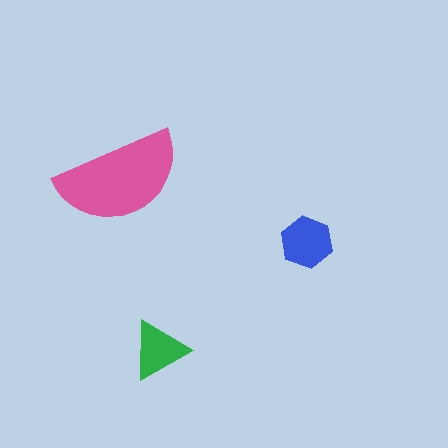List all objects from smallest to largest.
The green triangle, the blue hexagon, the pink semicircle.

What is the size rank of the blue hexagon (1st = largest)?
2nd.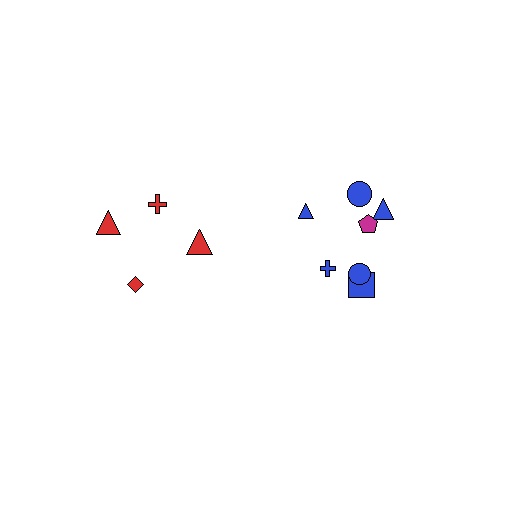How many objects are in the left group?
There are 4 objects.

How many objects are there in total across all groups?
There are 11 objects.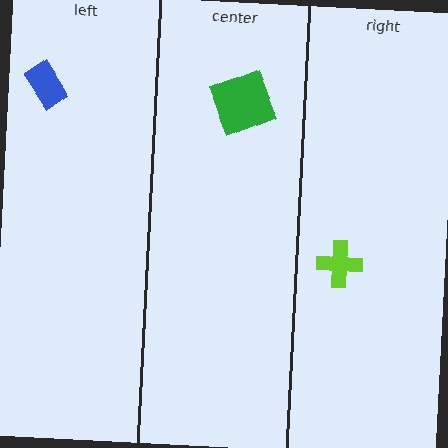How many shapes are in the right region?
1.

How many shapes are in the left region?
1.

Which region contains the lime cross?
The right region.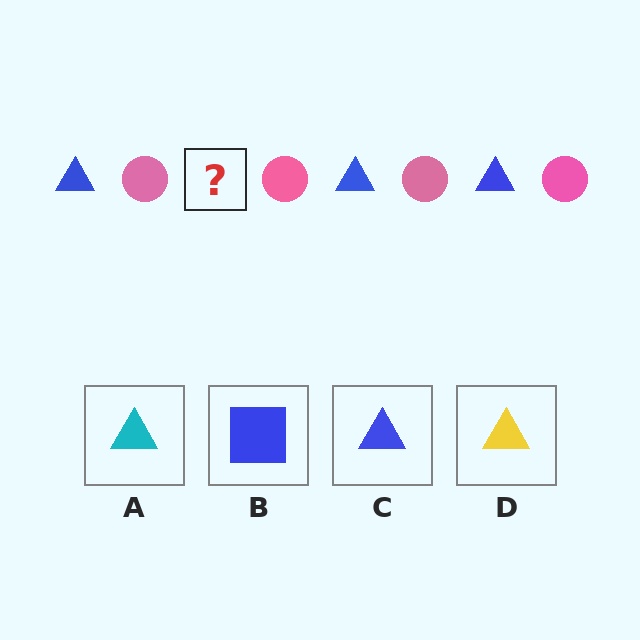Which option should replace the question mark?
Option C.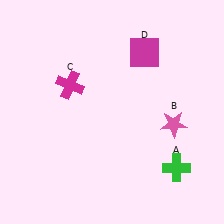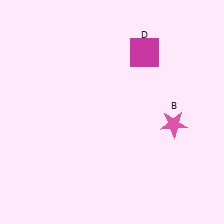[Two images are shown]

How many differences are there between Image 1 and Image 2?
There are 2 differences between the two images.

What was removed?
The magenta cross (C), the green cross (A) were removed in Image 2.